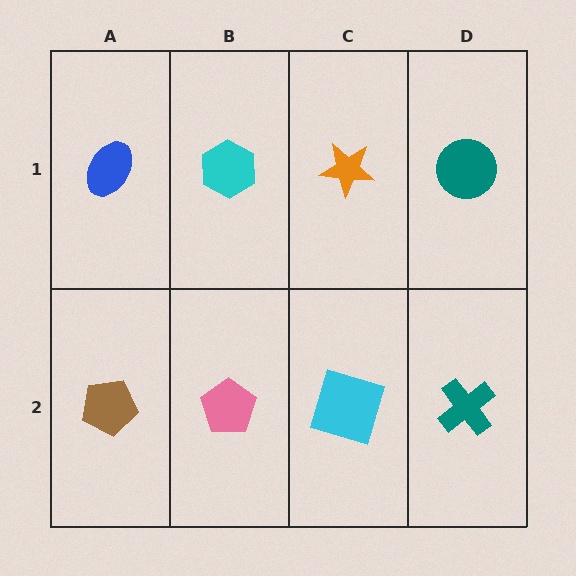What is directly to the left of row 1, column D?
An orange star.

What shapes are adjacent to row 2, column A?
A blue ellipse (row 1, column A), a pink pentagon (row 2, column B).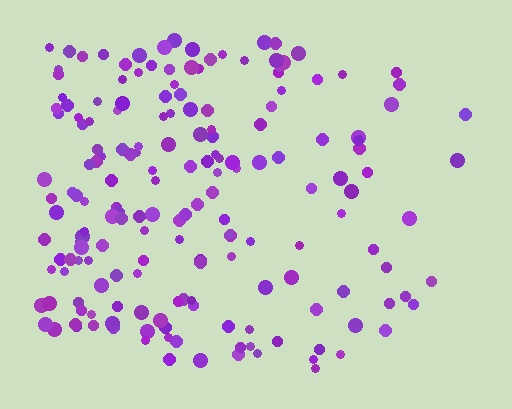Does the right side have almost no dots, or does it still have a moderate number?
Still a moderate number, just noticeably fewer than the left.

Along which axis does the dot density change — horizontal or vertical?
Horizontal.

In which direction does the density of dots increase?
From right to left, with the left side densest.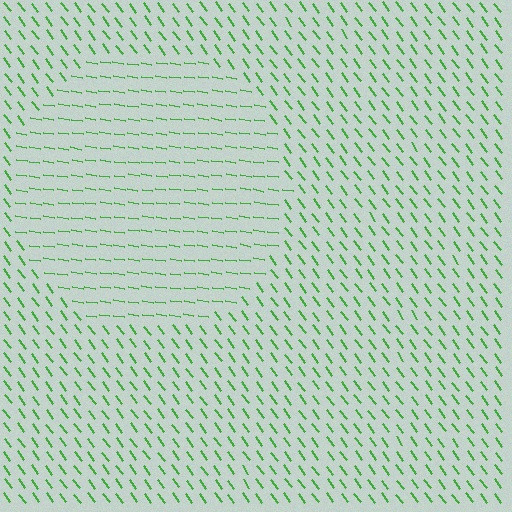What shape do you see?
I see a circle.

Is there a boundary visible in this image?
Yes, there is a texture boundary formed by a change in line orientation.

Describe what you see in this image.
The image is filled with small green line segments. A circle region in the image has lines oriented differently from the surrounding lines, creating a visible texture boundary.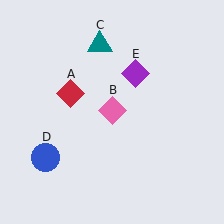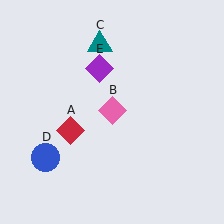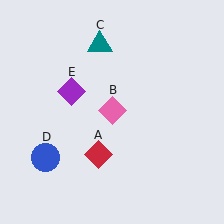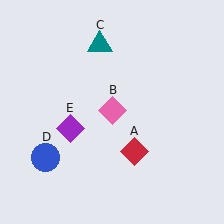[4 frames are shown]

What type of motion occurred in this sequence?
The red diamond (object A), purple diamond (object E) rotated counterclockwise around the center of the scene.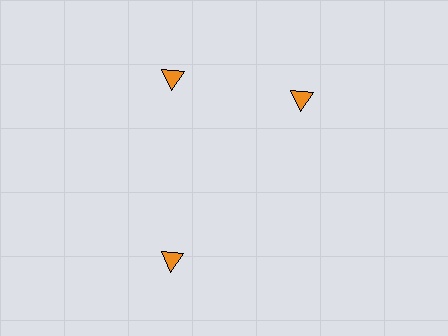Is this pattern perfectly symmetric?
No. The 3 orange triangles are arranged in a ring, but one element near the 3 o'clock position is rotated out of alignment along the ring, breaking the 3-fold rotational symmetry.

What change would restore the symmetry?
The symmetry would be restored by rotating it back into even spacing with its neighbors so that all 3 triangles sit at equal angles and equal distance from the center.